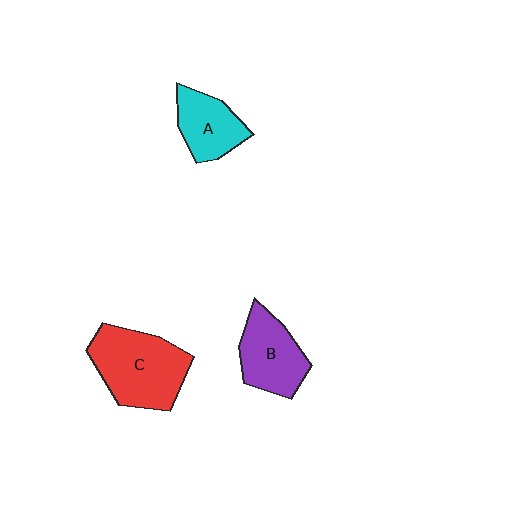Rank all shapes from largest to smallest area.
From largest to smallest: C (red), B (purple), A (cyan).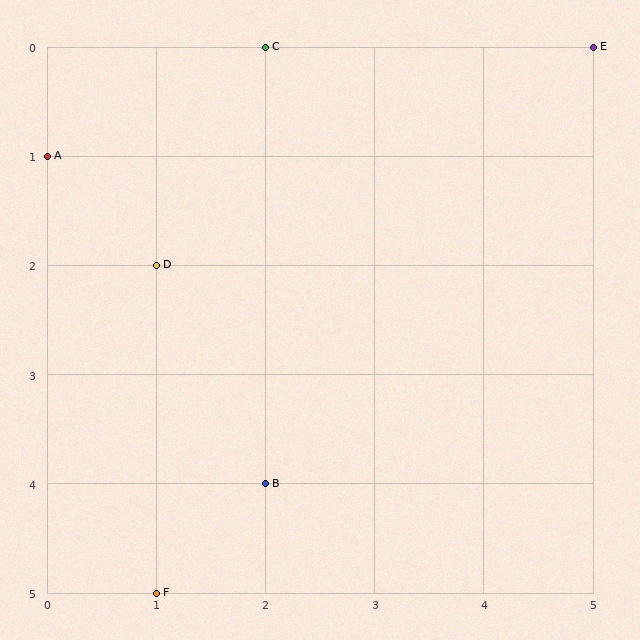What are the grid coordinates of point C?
Point C is at grid coordinates (2, 0).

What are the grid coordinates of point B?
Point B is at grid coordinates (2, 4).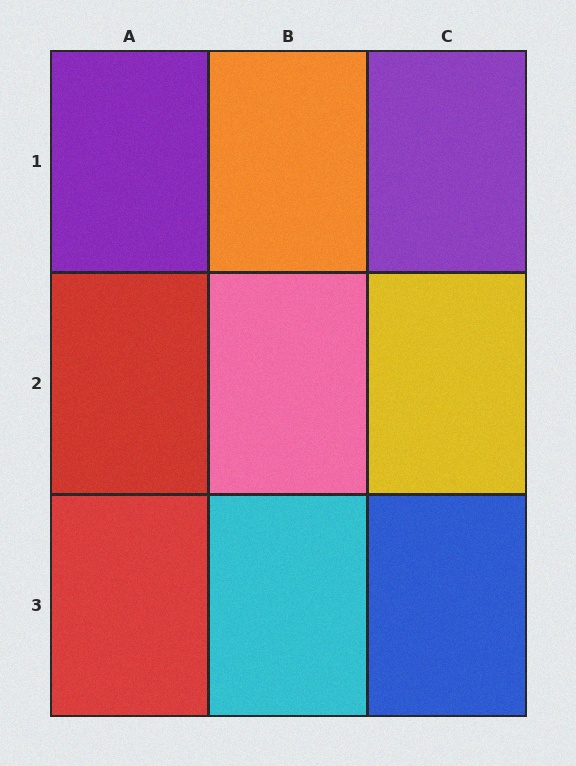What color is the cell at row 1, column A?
Purple.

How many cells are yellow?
1 cell is yellow.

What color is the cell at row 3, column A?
Red.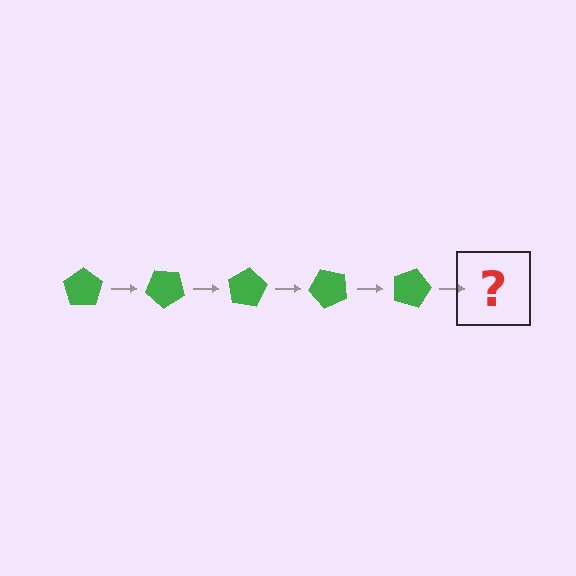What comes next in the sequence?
The next element should be a green pentagon rotated 200 degrees.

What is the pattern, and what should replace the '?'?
The pattern is that the pentagon rotates 40 degrees each step. The '?' should be a green pentagon rotated 200 degrees.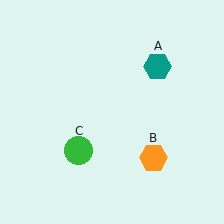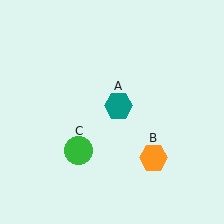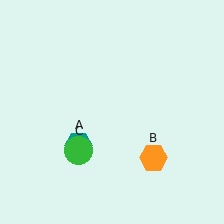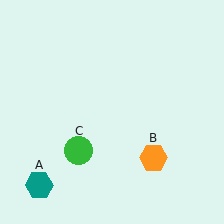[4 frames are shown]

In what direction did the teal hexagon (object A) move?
The teal hexagon (object A) moved down and to the left.